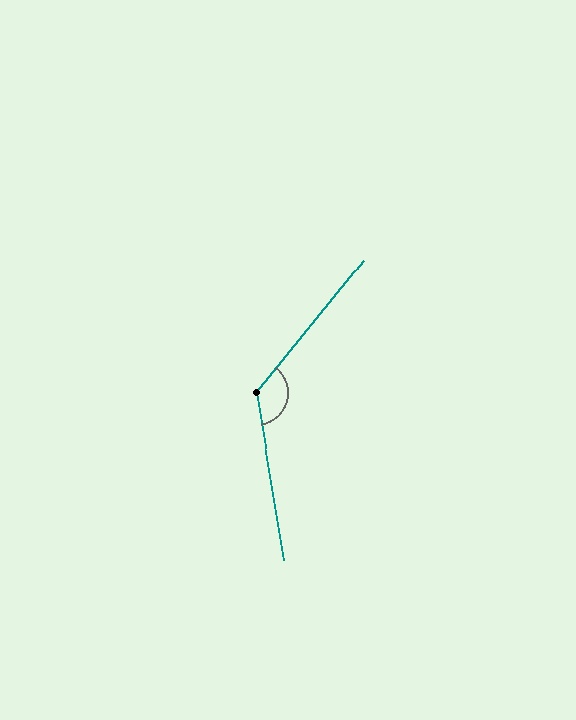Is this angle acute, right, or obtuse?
It is obtuse.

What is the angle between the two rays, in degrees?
Approximately 131 degrees.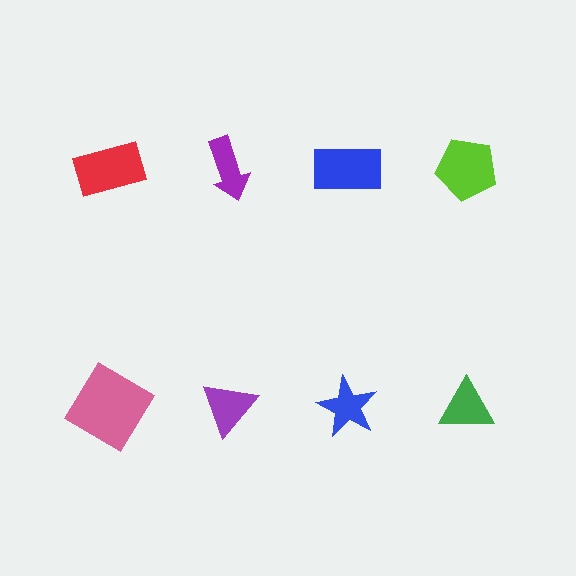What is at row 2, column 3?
A blue star.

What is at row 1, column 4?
A lime pentagon.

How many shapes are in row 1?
4 shapes.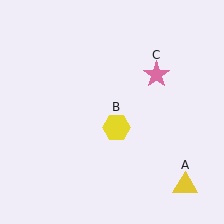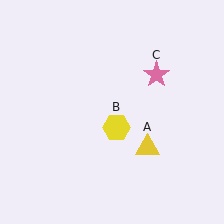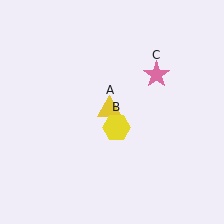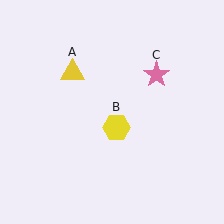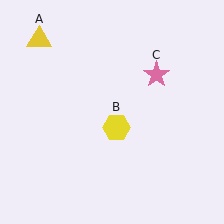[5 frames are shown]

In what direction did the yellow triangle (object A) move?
The yellow triangle (object A) moved up and to the left.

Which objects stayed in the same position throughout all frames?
Yellow hexagon (object B) and pink star (object C) remained stationary.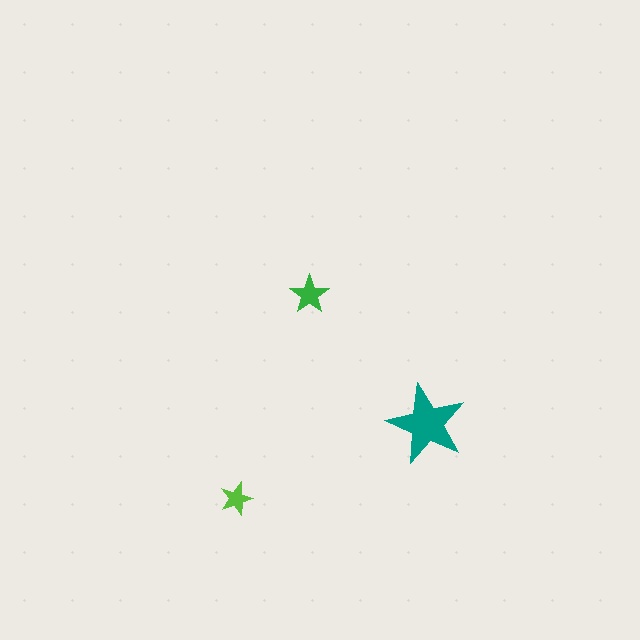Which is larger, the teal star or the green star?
The teal one.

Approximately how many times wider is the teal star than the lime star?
About 2.5 times wider.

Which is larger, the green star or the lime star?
The green one.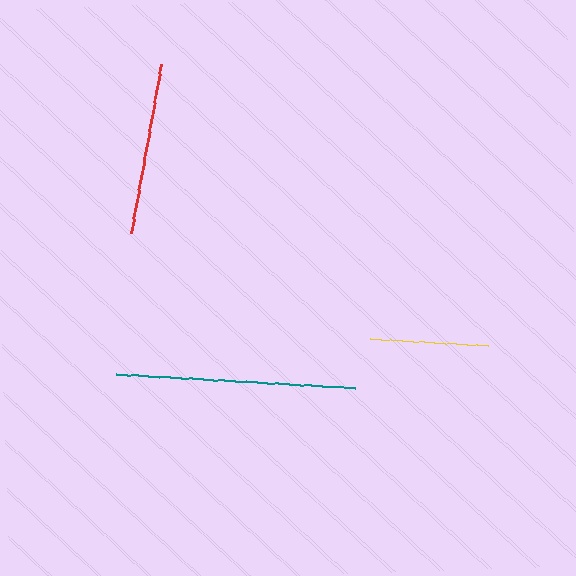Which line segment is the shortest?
The yellow line is the shortest at approximately 118 pixels.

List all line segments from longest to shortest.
From longest to shortest: teal, red, yellow.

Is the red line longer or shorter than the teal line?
The teal line is longer than the red line.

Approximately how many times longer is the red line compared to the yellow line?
The red line is approximately 1.5 times the length of the yellow line.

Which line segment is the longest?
The teal line is the longest at approximately 239 pixels.